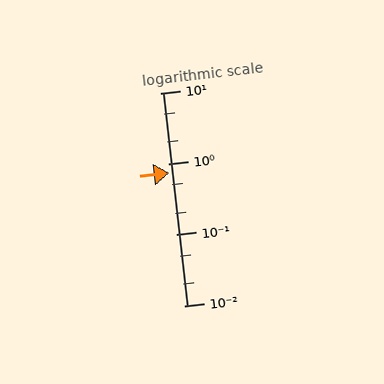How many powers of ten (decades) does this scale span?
The scale spans 3 decades, from 0.01 to 10.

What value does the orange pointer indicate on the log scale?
The pointer indicates approximately 0.74.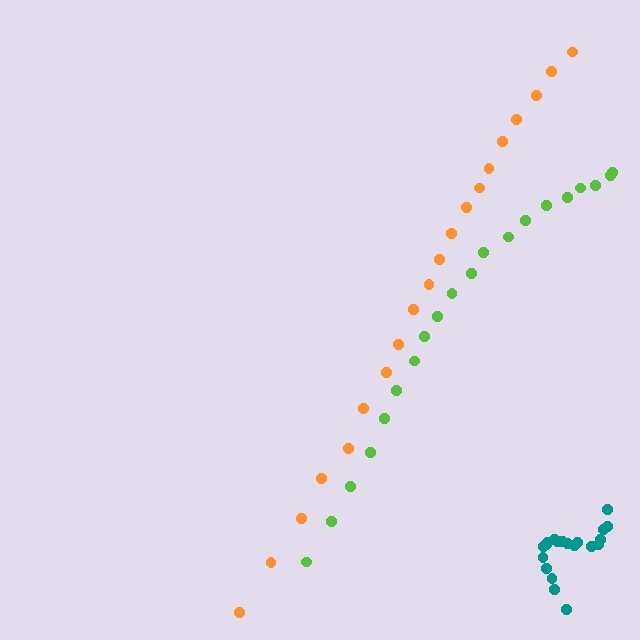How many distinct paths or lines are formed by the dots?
There are 3 distinct paths.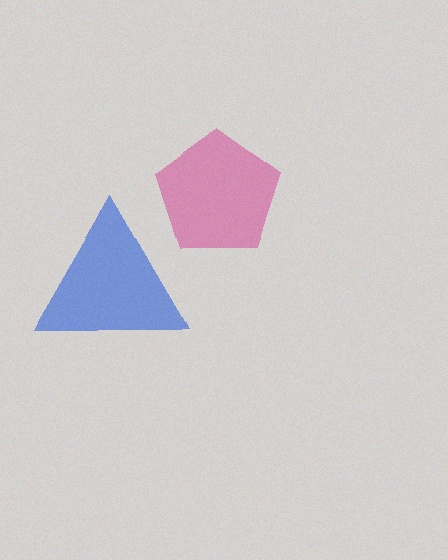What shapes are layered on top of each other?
The layered shapes are: a magenta pentagon, a blue triangle.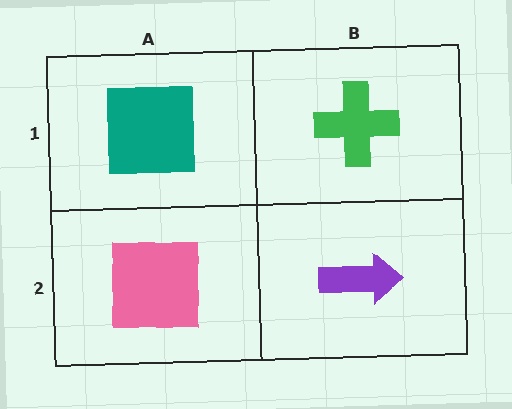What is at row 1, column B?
A green cross.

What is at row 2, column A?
A pink square.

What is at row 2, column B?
A purple arrow.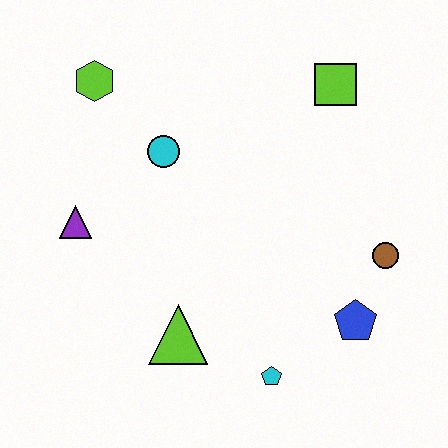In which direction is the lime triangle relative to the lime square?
The lime triangle is below the lime square.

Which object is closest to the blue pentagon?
The brown circle is closest to the blue pentagon.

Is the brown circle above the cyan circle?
No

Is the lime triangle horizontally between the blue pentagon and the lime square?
No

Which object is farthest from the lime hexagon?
The blue pentagon is farthest from the lime hexagon.